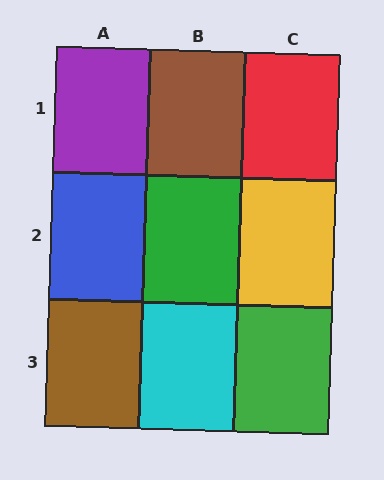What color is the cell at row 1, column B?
Brown.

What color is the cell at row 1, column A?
Purple.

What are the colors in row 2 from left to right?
Blue, green, yellow.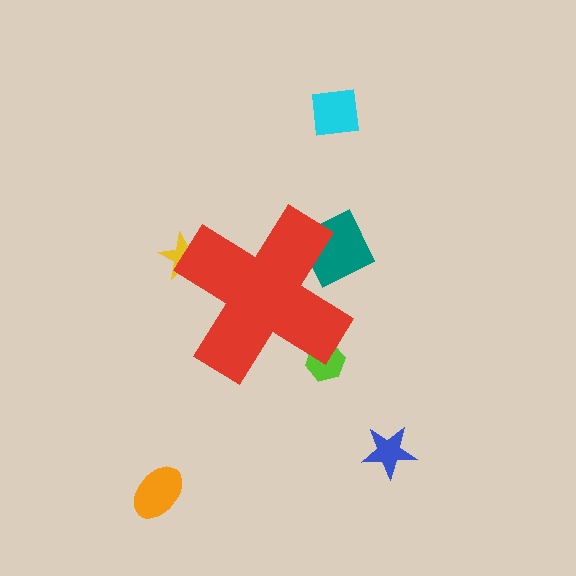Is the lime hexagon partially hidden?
Yes, the lime hexagon is partially hidden behind the red cross.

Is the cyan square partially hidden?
No, the cyan square is fully visible.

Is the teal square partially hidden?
Yes, the teal square is partially hidden behind the red cross.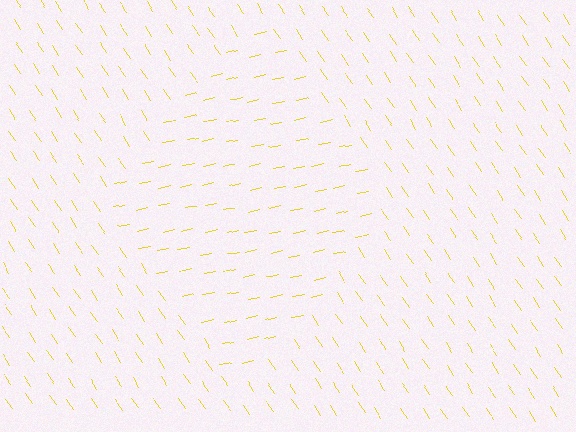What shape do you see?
I see a diamond.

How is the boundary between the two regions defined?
The boundary is defined purely by a change in line orientation (approximately 68 degrees difference). All lines are the same color and thickness.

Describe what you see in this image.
The image is filled with small yellow line segments. A diamond region in the image has lines oriented differently from the surrounding lines, creating a visible texture boundary.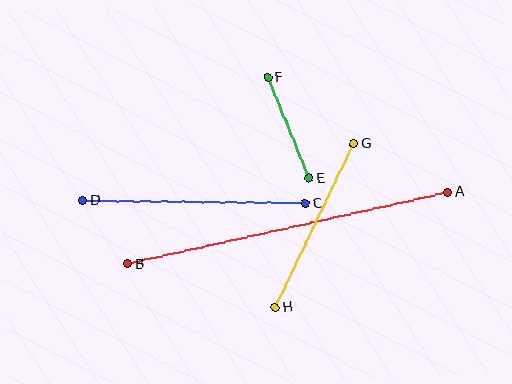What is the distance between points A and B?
The distance is approximately 328 pixels.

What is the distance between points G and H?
The distance is approximately 182 pixels.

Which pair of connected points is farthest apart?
Points A and B are farthest apart.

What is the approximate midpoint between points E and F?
The midpoint is at approximately (289, 128) pixels.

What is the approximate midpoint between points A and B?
The midpoint is at approximately (288, 228) pixels.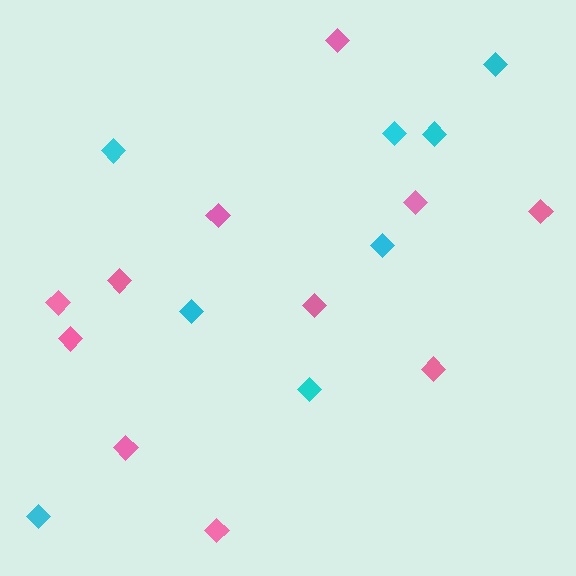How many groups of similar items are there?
There are 2 groups: one group of pink diamonds (11) and one group of cyan diamonds (8).